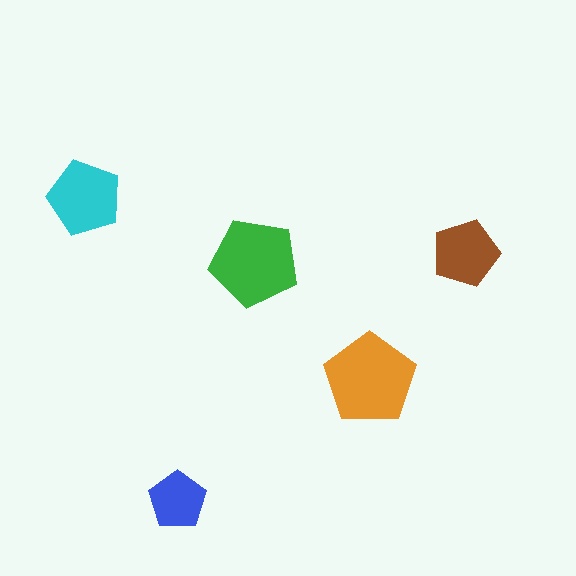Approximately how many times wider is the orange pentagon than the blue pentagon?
About 1.5 times wider.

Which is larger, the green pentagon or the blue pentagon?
The green one.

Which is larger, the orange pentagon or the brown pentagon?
The orange one.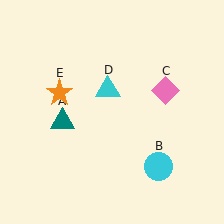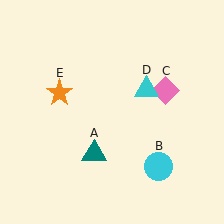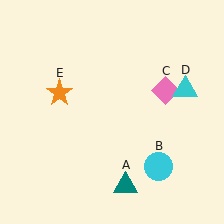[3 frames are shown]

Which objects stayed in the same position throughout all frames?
Cyan circle (object B) and pink diamond (object C) and orange star (object E) remained stationary.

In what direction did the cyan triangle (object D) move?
The cyan triangle (object D) moved right.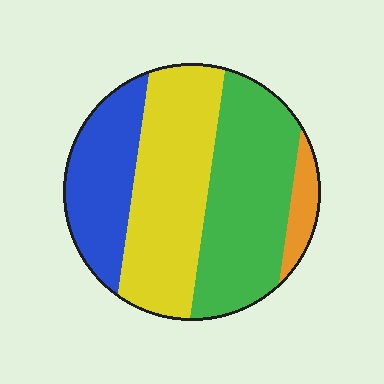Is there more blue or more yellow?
Yellow.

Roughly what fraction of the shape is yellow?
Yellow covers 36% of the shape.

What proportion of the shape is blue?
Blue covers around 20% of the shape.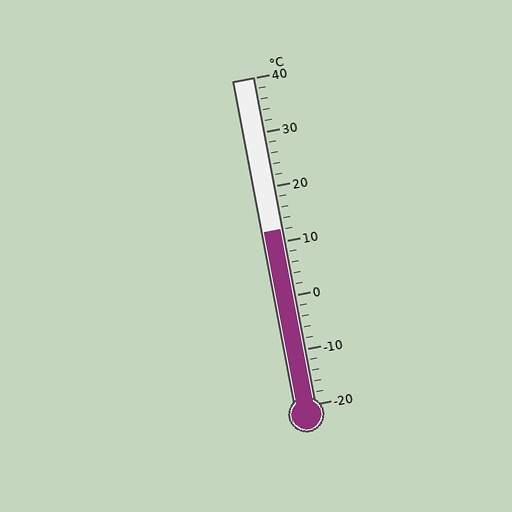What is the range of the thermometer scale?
The thermometer scale ranges from -20°C to 40°C.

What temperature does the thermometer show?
The thermometer shows approximately 12°C.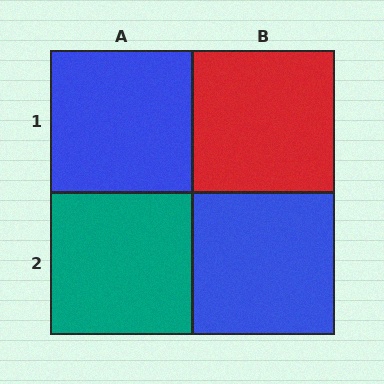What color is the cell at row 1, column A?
Blue.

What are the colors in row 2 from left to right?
Teal, blue.